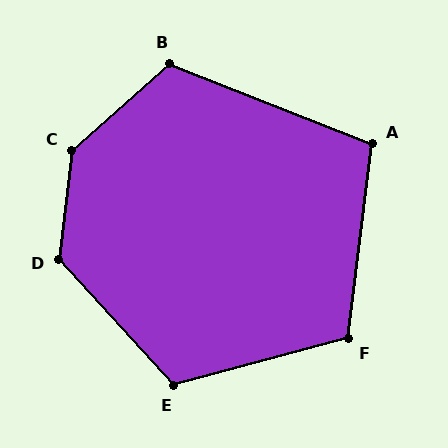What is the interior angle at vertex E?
Approximately 117 degrees (obtuse).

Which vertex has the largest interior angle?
C, at approximately 138 degrees.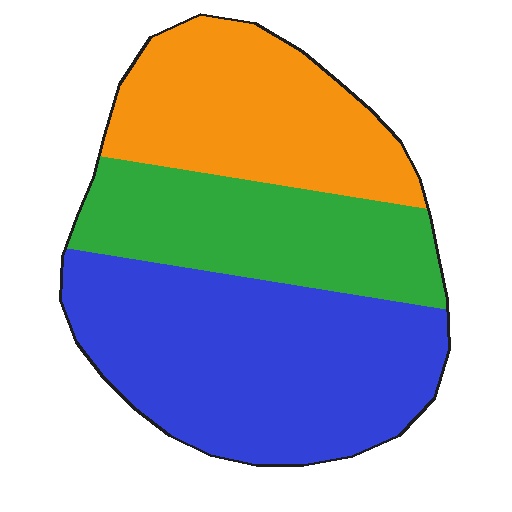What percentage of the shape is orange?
Orange covers about 30% of the shape.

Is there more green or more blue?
Blue.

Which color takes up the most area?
Blue, at roughly 45%.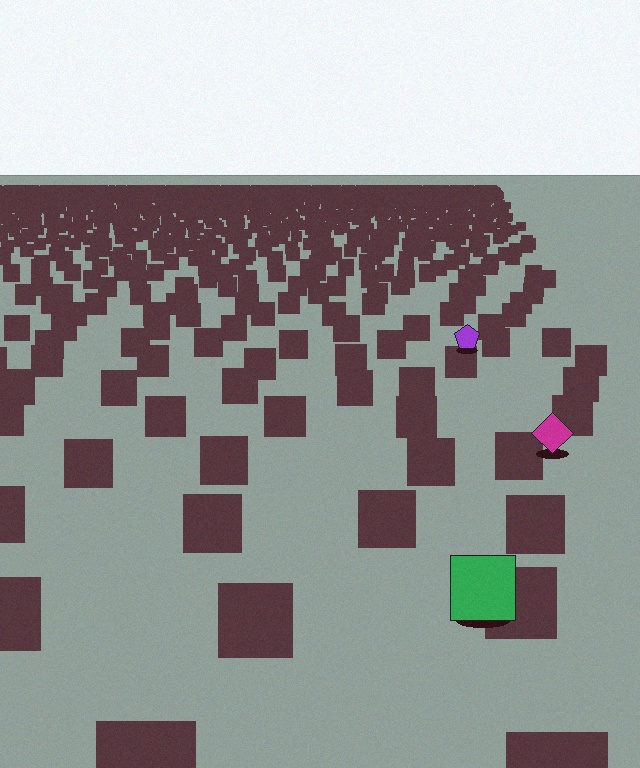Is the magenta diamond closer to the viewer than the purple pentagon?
Yes. The magenta diamond is closer — you can tell from the texture gradient: the ground texture is coarser near it.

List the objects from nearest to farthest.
From nearest to farthest: the green square, the magenta diamond, the purple pentagon.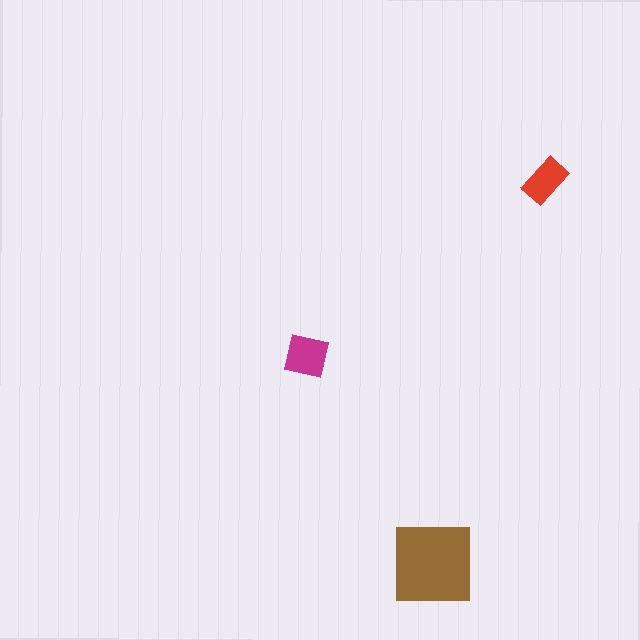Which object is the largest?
The brown square.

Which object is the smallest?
The red rectangle.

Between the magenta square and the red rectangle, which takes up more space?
The magenta square.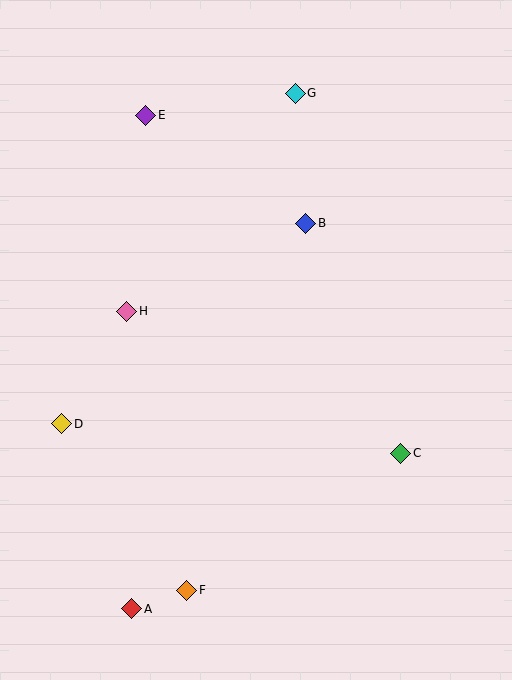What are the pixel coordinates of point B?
Point B is at (306, 223).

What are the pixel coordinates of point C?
Point C is at (401, 453).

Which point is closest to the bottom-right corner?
Point C is closest to the bottom-right corner.